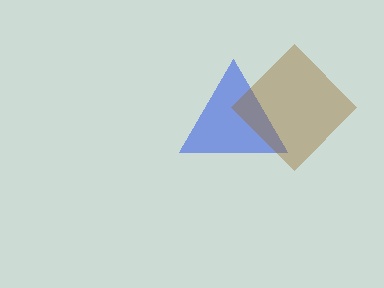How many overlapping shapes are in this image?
There are 2 overlapping shapes in the image.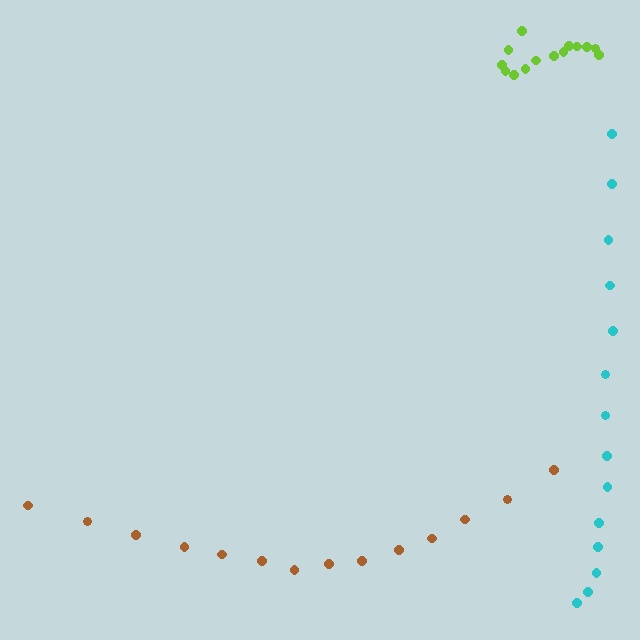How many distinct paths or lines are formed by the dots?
There are 3 distinct paths.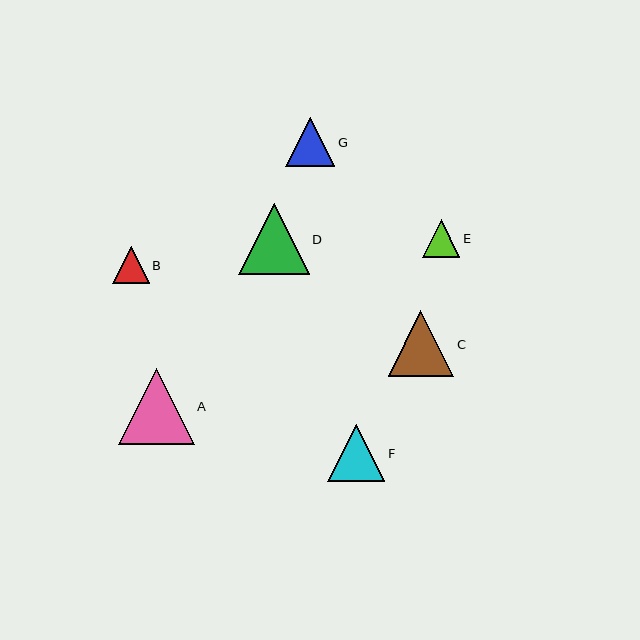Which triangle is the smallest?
Triangle B is the smallest with a size of approximately 36 pixels.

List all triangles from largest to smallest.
From largest to smallest: A, D, C, F, G, E, B.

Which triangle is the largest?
Triangle A is the largest with a size of approximately 76 pixels.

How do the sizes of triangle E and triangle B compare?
Triangle E and triangle B are approximately the same size.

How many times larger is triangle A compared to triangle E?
Triangle A is approximately 2.1 times the size of triangle E.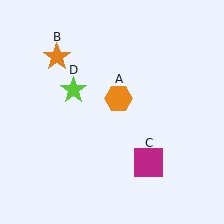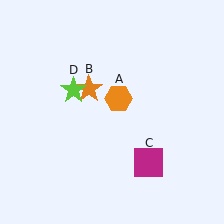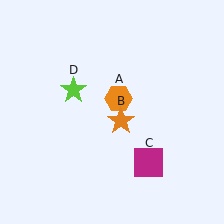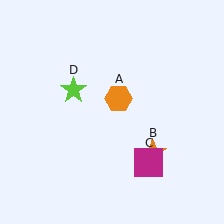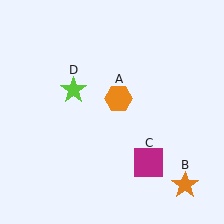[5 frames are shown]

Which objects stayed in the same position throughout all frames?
Orange hexagon (object A) and magenta square (object C) and lime star (object D) remained stationary.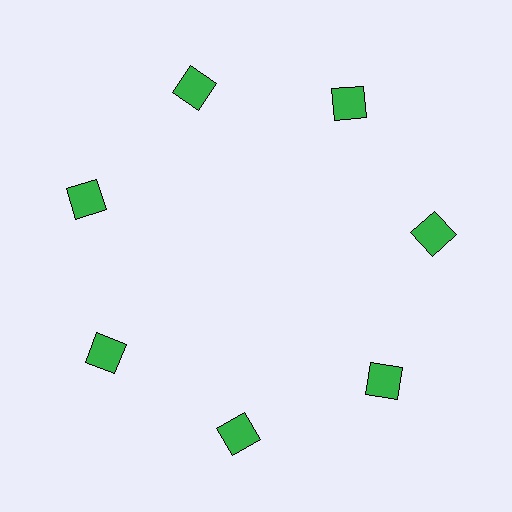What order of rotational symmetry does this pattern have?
This pattern has 7-fold rotational symmetry.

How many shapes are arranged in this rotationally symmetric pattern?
There are 7 shapes, arranged in 7 groups of 1.